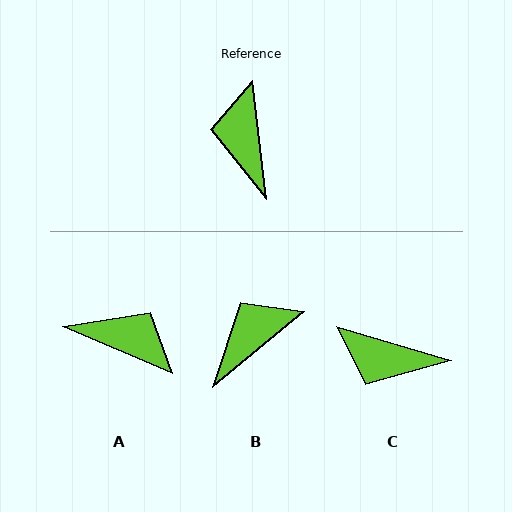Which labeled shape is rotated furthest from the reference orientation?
A, about 120 degrees away.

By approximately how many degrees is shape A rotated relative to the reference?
Approximately 120 degrees clockwise.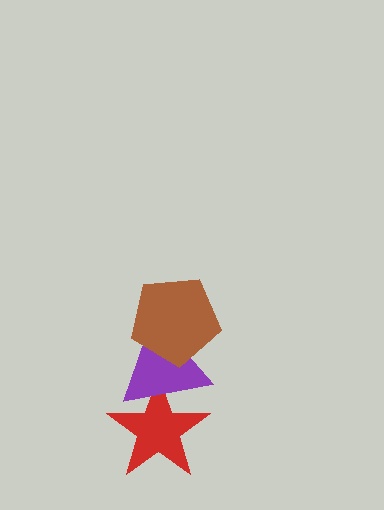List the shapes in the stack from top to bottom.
From top to bottom: the brown pentagon, the purple triangle, the red star.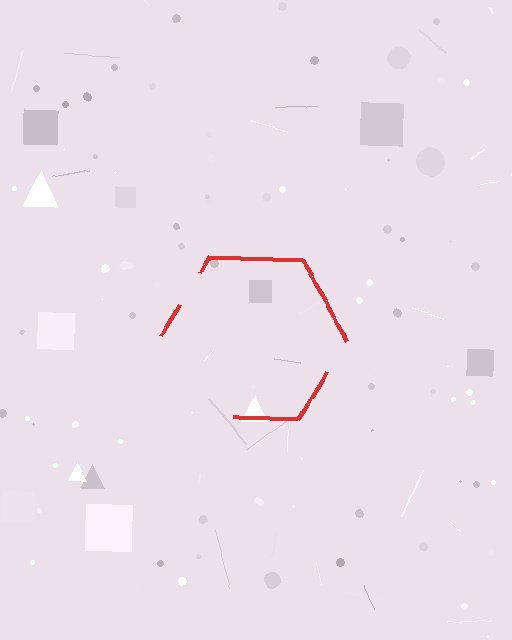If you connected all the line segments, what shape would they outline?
They would outline a hexagon.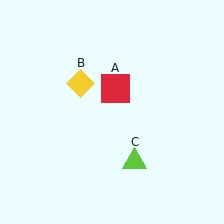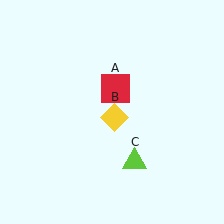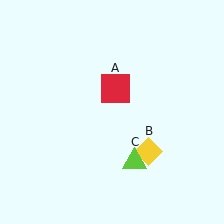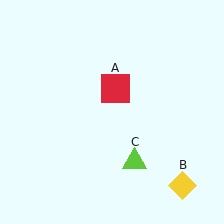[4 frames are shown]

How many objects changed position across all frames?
1 object changed position: yellow diamond (object B).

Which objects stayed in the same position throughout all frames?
Red square (object A) and lime triangle (object C) remained stationary.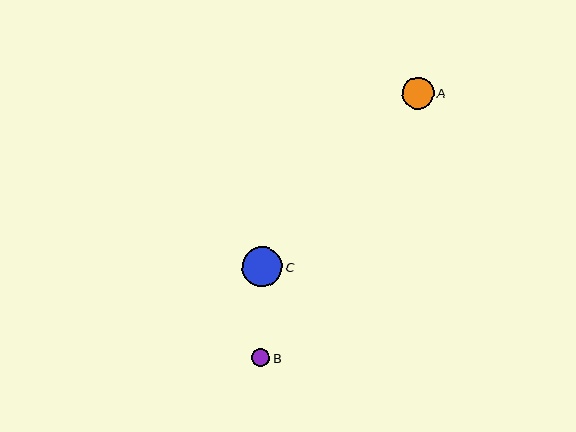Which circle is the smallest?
Circle B is the smallest with a size of approximately 18 pixels.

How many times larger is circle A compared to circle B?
Circle A is approximately 1.7 times the size of circle B.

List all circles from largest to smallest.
From largest to smallest: C, A, B.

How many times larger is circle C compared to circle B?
Circle C is approximately 2.2 times the size of circle B.